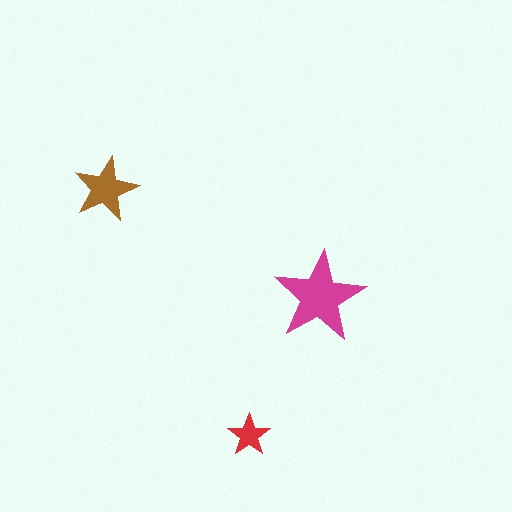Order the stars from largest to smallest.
the magenta one, the brown one, the red one.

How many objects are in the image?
There are 3 objects in the image.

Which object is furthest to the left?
The brown star is leftmost.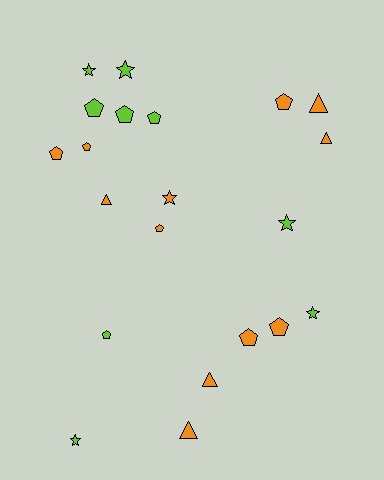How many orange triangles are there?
There are 5 orange triangles.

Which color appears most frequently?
Orange, with 12 objects.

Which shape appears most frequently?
Pentagon, with 10 objects.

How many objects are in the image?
There are 21 objects.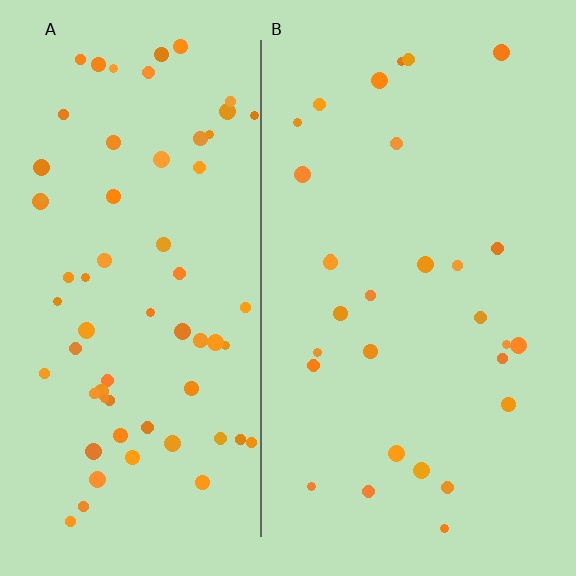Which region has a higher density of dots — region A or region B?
A (the left).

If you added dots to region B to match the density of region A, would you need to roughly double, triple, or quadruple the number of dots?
Approximately double.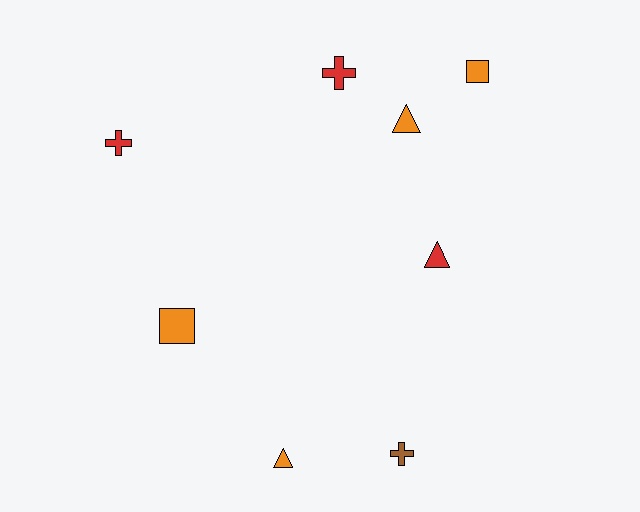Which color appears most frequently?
Orange, with 4 objects.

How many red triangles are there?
There is 1 red triangle.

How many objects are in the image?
There are 8 objects.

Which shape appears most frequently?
Triangle, with 3 objects.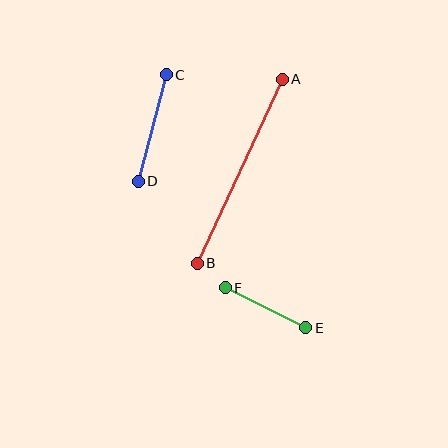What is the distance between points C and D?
The distance is approximately 110 pixels.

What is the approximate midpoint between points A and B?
The midpoint is at approximately (240, 171) pixels.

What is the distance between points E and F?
The distance is approximately 90 pixels.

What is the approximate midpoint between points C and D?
The midpoint is at approximately (152, 128) pixels.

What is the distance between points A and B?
The distance is approximately 203 pixels.